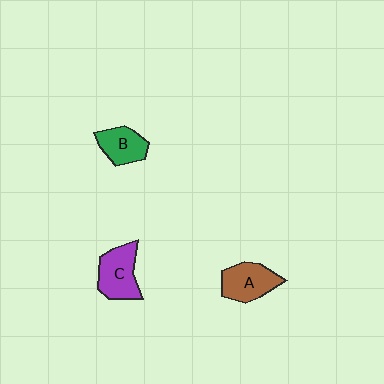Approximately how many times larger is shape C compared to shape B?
Approximately 1.3 times.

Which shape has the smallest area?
Shape B (green).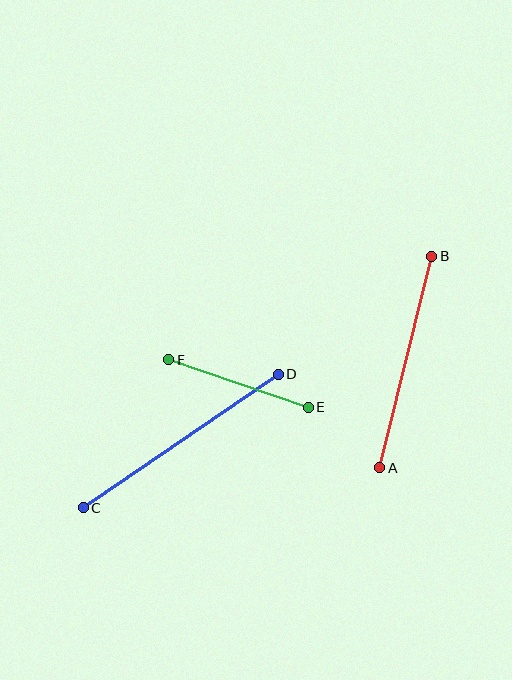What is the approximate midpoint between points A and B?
The midpoint is at approximately (406, 362) pixels.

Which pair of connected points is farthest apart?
Points C and D are farthest apart.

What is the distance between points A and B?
The distance is approximately 218 pixels.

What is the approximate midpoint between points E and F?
The midpoint is at approximately (238, 383) pixels.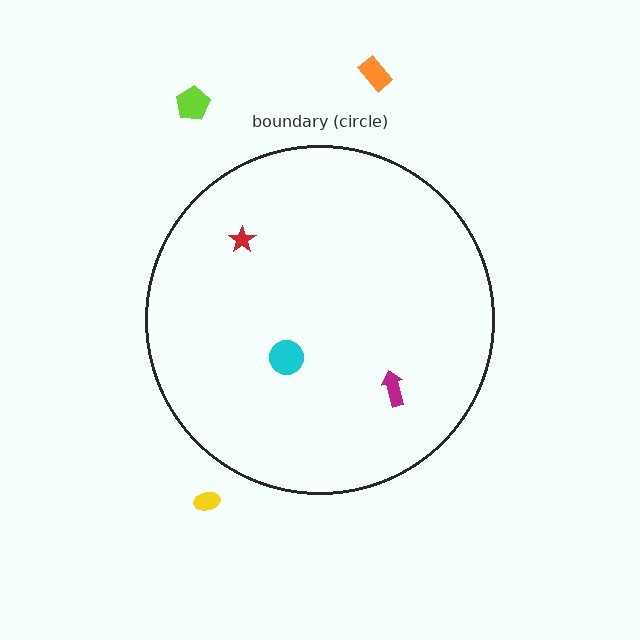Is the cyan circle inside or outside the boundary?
Inside.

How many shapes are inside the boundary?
3 inside, 3 outside.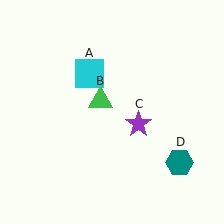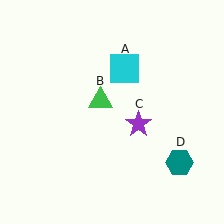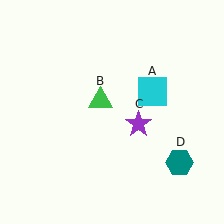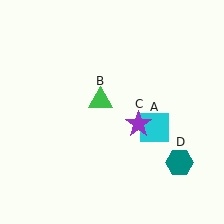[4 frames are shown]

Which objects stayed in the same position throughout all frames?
Green triangle (object B) and purple star (object C) and teal hexagon (object D) remained stationary.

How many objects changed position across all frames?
1 object changed position: cyan square (object A).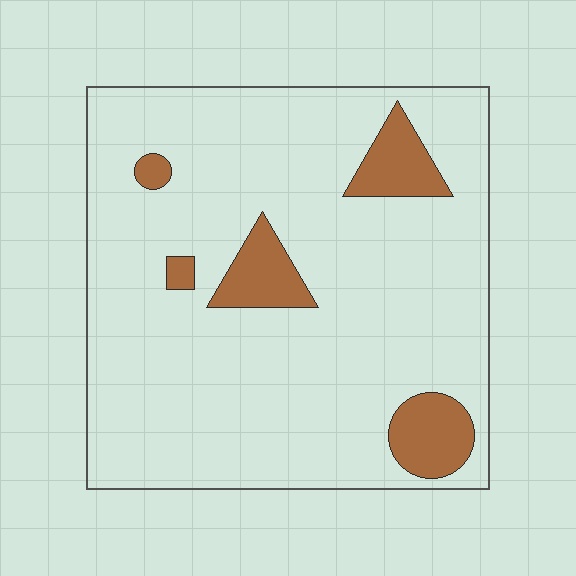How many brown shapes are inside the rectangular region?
5.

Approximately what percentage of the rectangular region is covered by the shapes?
Approximately 10%.